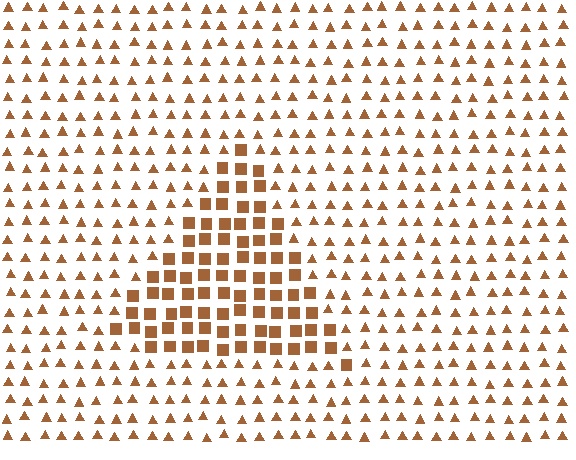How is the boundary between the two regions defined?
The boundary is defined by a change in element shape: squares inside vs. triangles outside. All elements share the same color and spacing.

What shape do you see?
I see a triangle.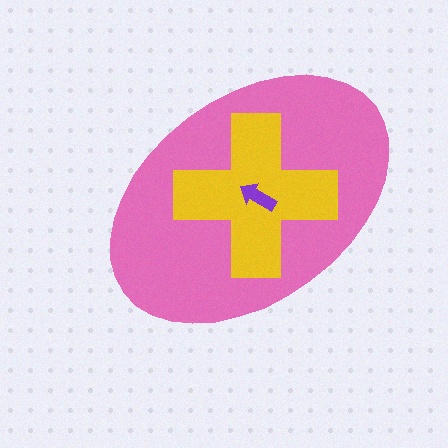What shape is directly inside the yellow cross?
The purple arrow.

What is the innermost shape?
The purple arrow.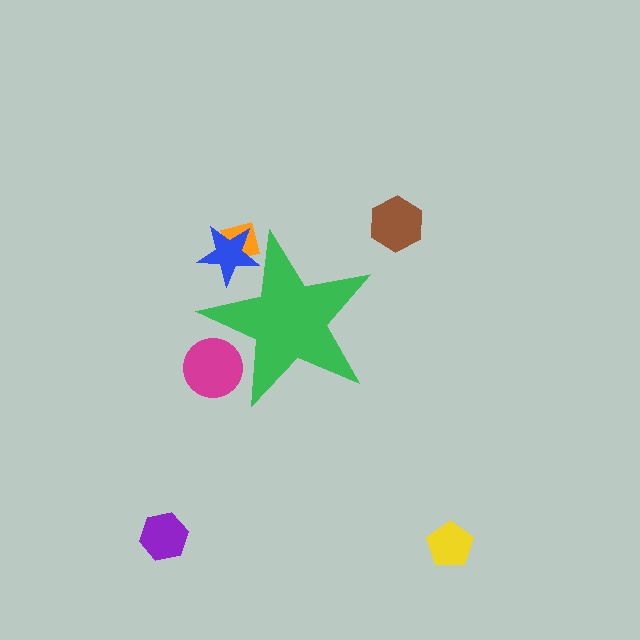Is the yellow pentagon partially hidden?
No, the yellow pentagon is fully visible.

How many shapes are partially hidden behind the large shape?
3 shapes are partially hidden.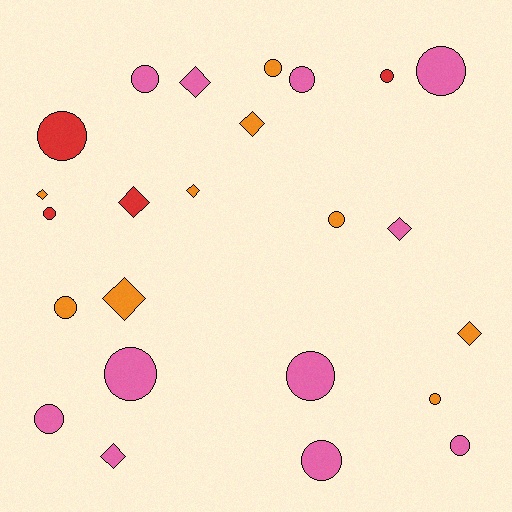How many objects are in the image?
There are 24 objects.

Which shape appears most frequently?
Circle, with 15 objects.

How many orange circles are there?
There are 4 orange circles.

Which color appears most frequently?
Pink, with 11 objects.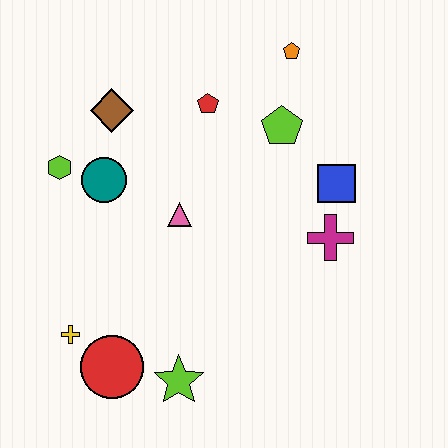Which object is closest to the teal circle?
The lime hexagon is closest to the teal circle.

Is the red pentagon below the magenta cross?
No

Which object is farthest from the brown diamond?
The lime star is farthest from the brown diamond.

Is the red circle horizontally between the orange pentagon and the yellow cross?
Yes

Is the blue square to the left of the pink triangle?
No